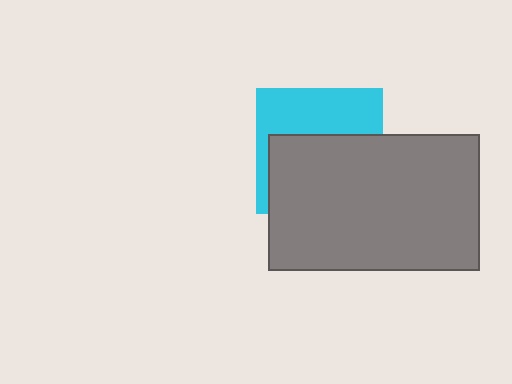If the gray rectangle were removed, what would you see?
You would see the complete cyan square.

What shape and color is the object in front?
The object in front is a gray rectangle.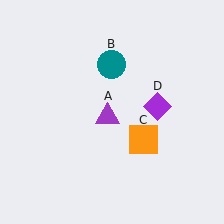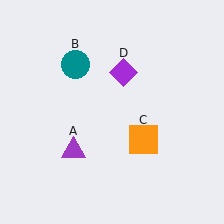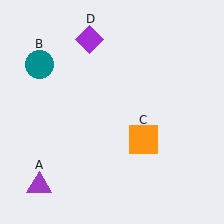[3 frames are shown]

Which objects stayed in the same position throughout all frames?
Orange square (object C) remained stationary.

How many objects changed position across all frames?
3 objects changed position: purple triangle (object A), teal circle (object B), purple diamond (object D).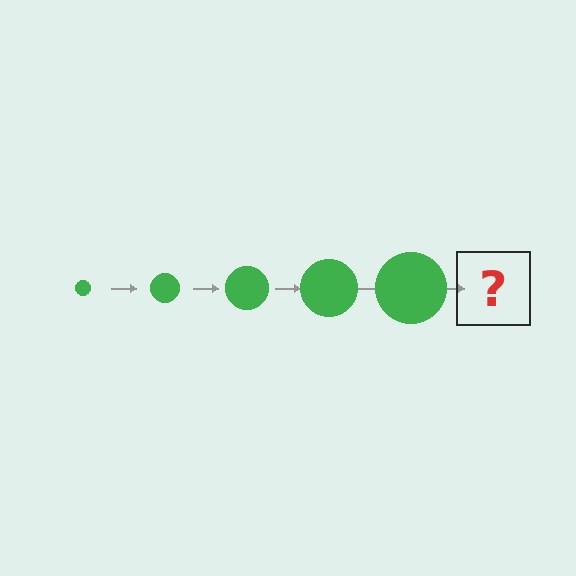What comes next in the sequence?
The next element should be a green circle, larger than the previous one.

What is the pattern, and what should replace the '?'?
The pattern is that the circle gets progressively larger each step. The '?' should be a green circle, larger than the previous one.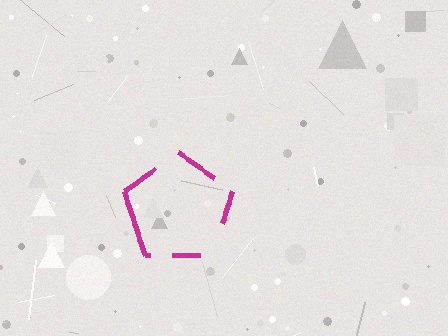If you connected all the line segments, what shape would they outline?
They would outline a pentagon.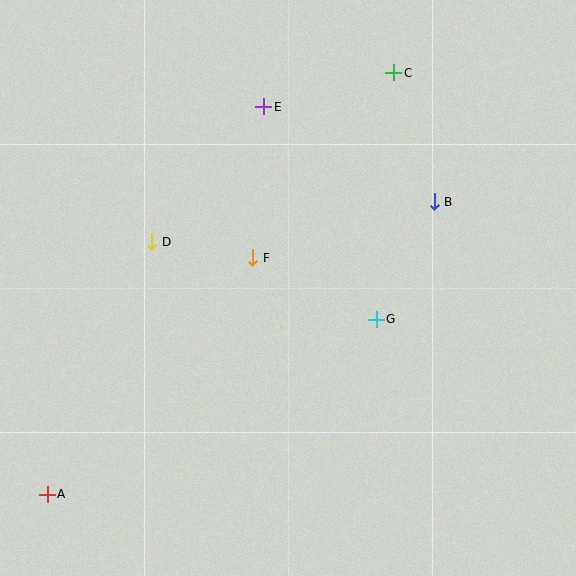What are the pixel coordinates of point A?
Point A is at (47, 494).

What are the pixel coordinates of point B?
Point B is at (434, 202).